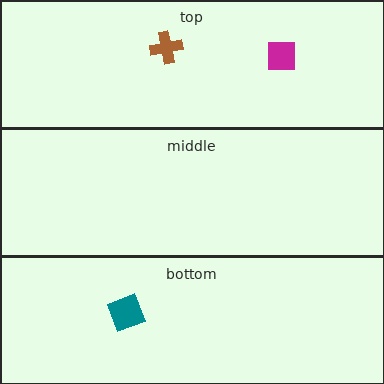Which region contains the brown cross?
The top region.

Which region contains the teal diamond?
The bottom region.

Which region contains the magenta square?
The top region.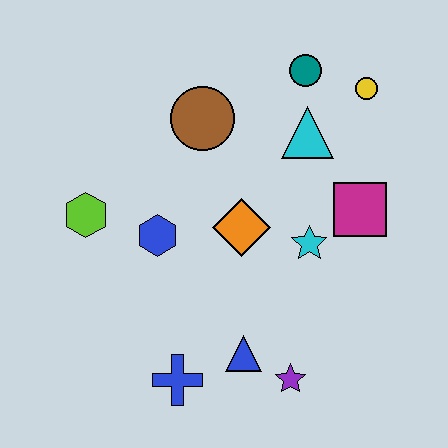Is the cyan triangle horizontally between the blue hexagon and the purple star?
No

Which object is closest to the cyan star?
The magenta square is closest to the cyan star.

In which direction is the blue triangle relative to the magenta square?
The blue triangle is below the magenta square.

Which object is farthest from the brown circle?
The purple star is farthest from the brown circle.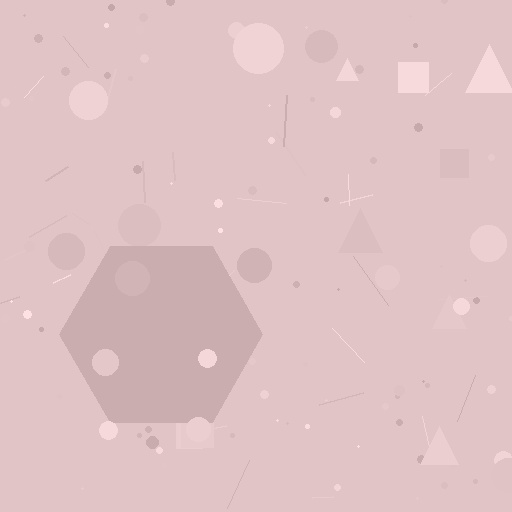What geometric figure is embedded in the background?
A hexagon is embedded in the background.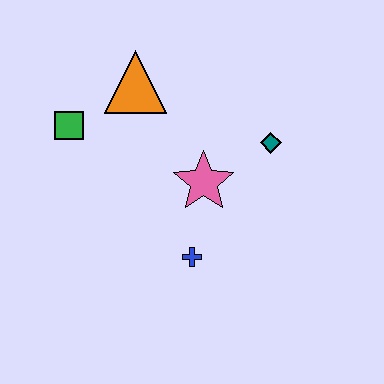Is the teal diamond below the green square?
Yes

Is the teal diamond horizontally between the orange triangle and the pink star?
No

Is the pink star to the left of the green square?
No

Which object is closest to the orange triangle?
The green square is closest to the orange triangle.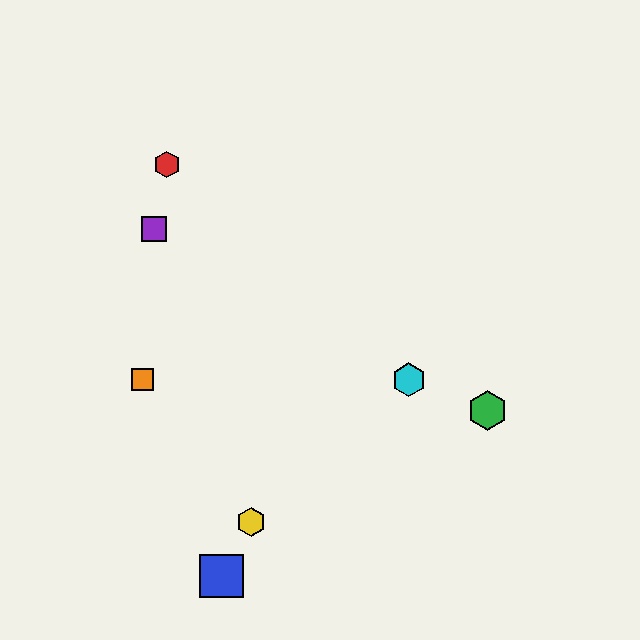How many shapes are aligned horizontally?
2 shapes (the orange square, the cyan hexagon) are aligned horizontally.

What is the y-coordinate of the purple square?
The purple square is at y≈229.